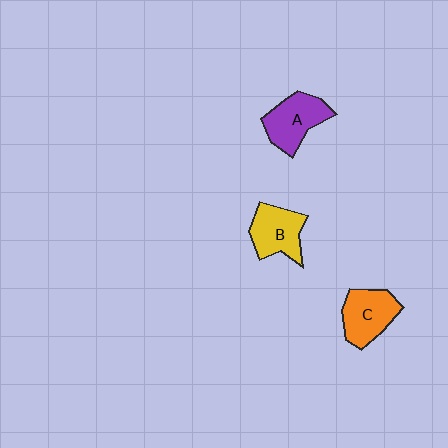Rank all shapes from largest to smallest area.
From largest to smallest: A (purple), C (orange), B (yellow).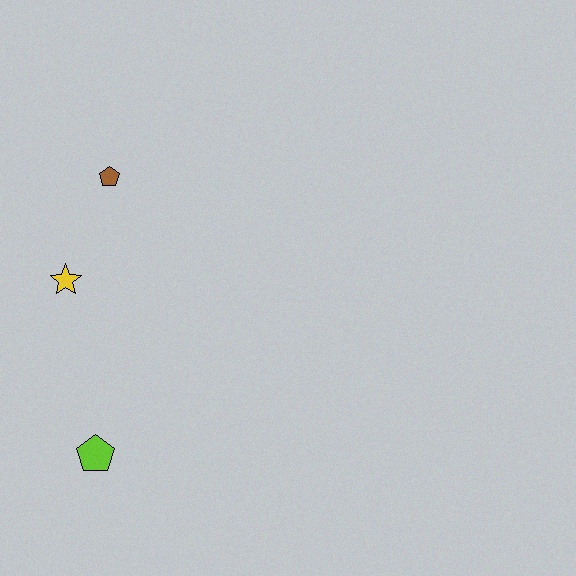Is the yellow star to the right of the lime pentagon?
No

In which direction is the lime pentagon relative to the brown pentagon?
The lime pentagon is below the brown pentagon.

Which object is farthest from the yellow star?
The lime pentagon is farthest from the yellow star.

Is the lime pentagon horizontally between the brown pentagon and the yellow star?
Yes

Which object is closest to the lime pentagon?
The yellow star is closest to the lime pentagon.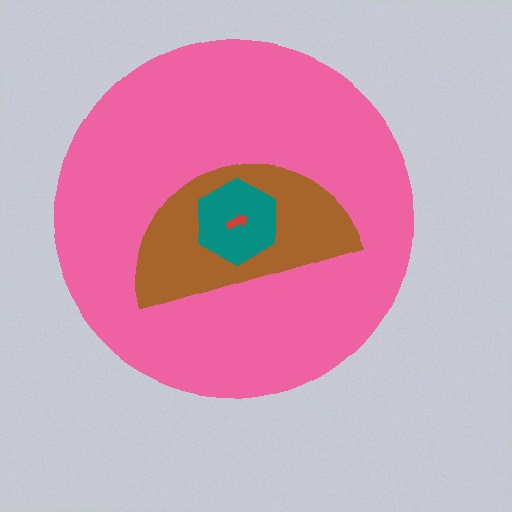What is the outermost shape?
The pink circle.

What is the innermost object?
The red arrow.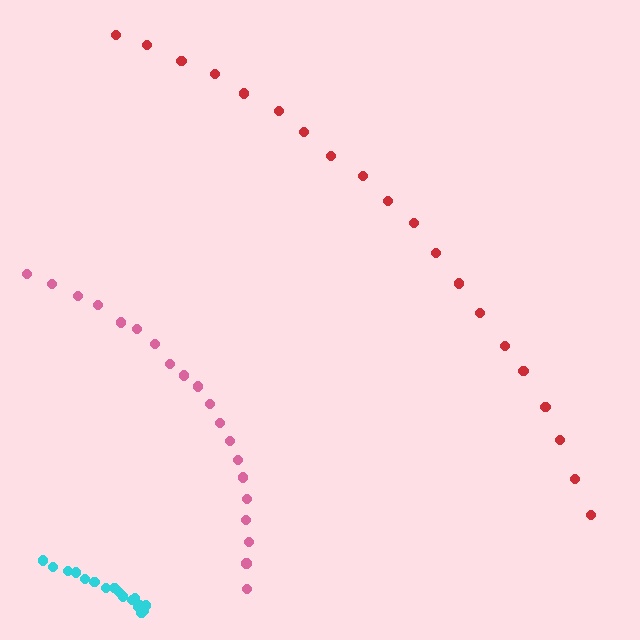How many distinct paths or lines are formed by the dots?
There are 3 distinct paths.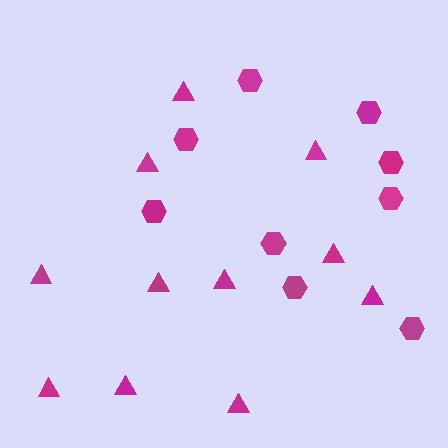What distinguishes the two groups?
There are 2 groups: one group of hexagons (9) and one group of triangles (11).